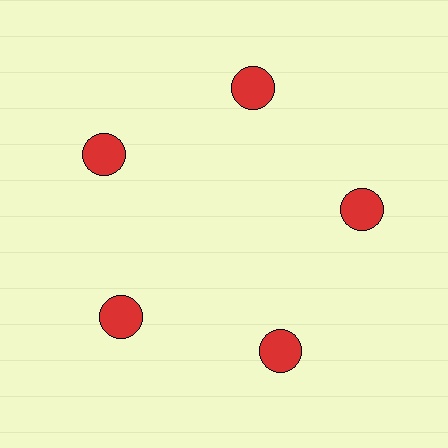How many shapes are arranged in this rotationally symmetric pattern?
There are 5 shapes, arranged in 5 groups of 1.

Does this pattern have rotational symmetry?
Yes, this pattern has 5-fold rotational symmetry. It looks the same after rotating 72 degrees around the center.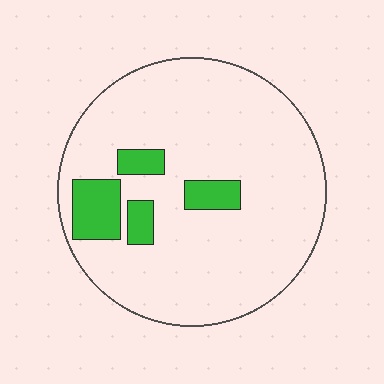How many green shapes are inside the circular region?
4.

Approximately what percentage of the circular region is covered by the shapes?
Approximately 15%.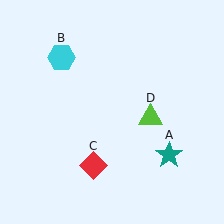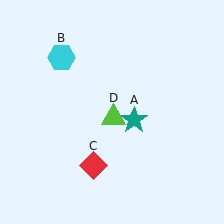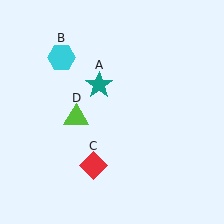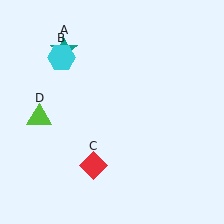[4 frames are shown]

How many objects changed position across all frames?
2 objects changed position: teal star (object A), lime triangle (object D).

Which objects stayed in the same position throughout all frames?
Cyan hexagon (object B) and red diamond (object C) remained stationary.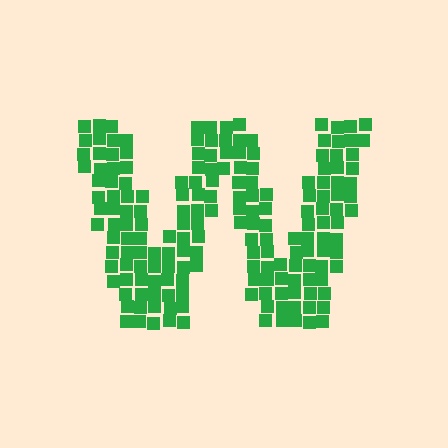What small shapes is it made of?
It is made of small squares.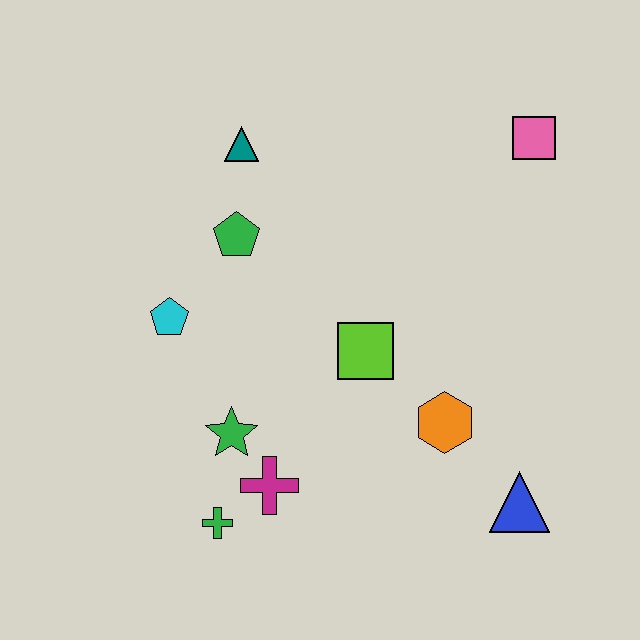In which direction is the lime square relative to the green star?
The lime square is to the right of the green star.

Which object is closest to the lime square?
The orange hexagon is closest to the lime square.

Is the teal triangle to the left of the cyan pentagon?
No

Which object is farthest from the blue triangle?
The teal triangle is farthest from the blue triangle.